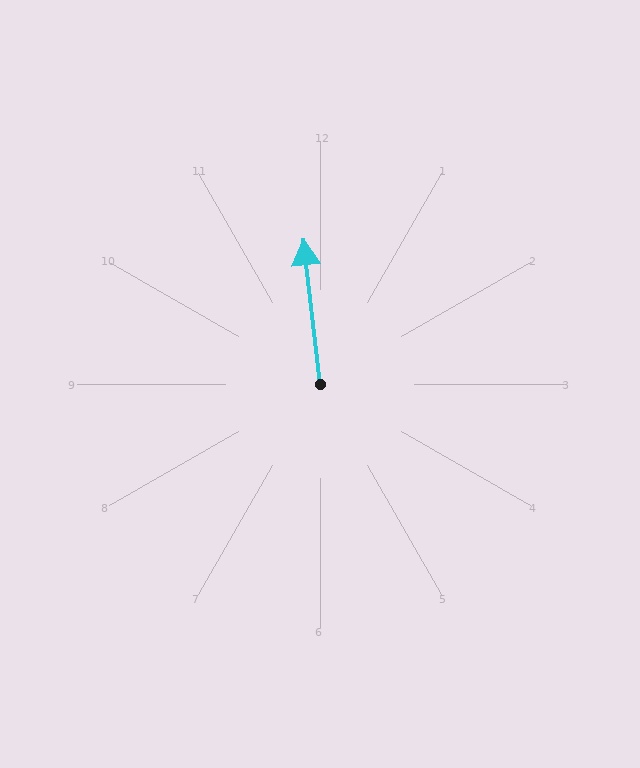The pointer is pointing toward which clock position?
Roughly 12 o'clock.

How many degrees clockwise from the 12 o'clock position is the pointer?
Approximately 353 degrees.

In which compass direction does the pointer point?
North.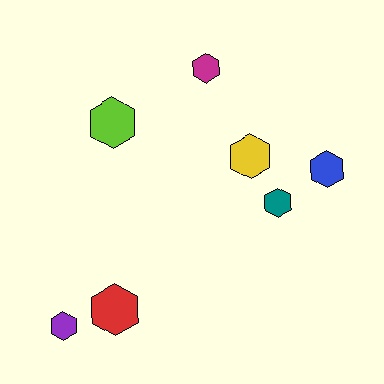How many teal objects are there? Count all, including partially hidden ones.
There is 1 teal object.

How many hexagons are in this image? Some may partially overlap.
There are 7 hexagons.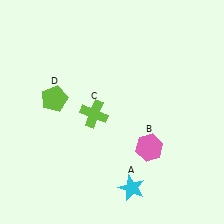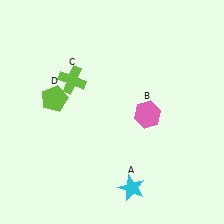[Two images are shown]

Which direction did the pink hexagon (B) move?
The pink hexagon (B) moved up.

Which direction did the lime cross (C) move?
The lime cross (C) moved up.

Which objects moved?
The objects that moved are: the pink hexagon (B), the lime cross (C).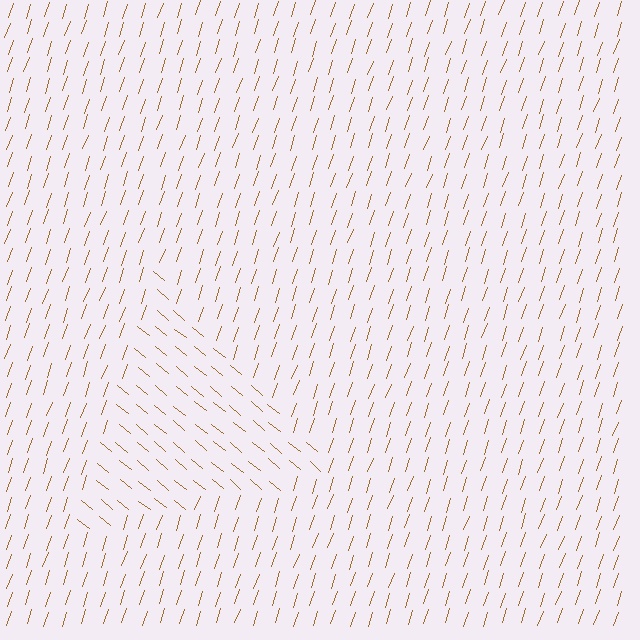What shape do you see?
I see a triangle.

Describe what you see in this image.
The image is filled with small brown line segments. A triangle region in the image has lines oriented differently from the surrounding lines, creating a visible texture boundary.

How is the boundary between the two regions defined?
The boundary is defined purely by a change in line orientation (approximately 69 degrees difference). All lines are the same color and thickness.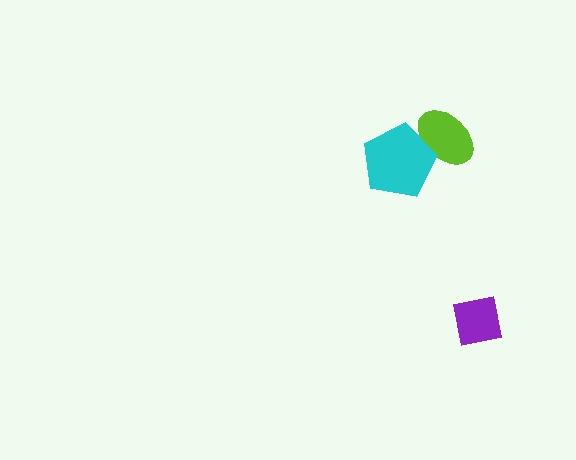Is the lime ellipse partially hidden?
Yes, it is partially covered by another shape.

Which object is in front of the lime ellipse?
The cyan pentagon is in front of the lime ellipse.